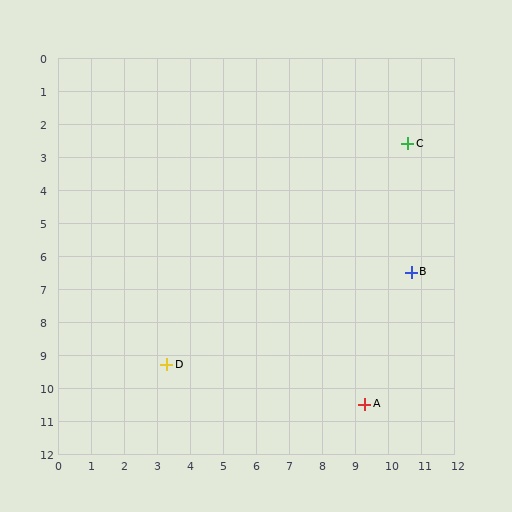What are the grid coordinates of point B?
Point B is at approximately (10.7, 6.5).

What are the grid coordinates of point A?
Point A is at approximately (9.3, 10.5).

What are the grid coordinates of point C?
Point C is at approximately (10.6, 2.6).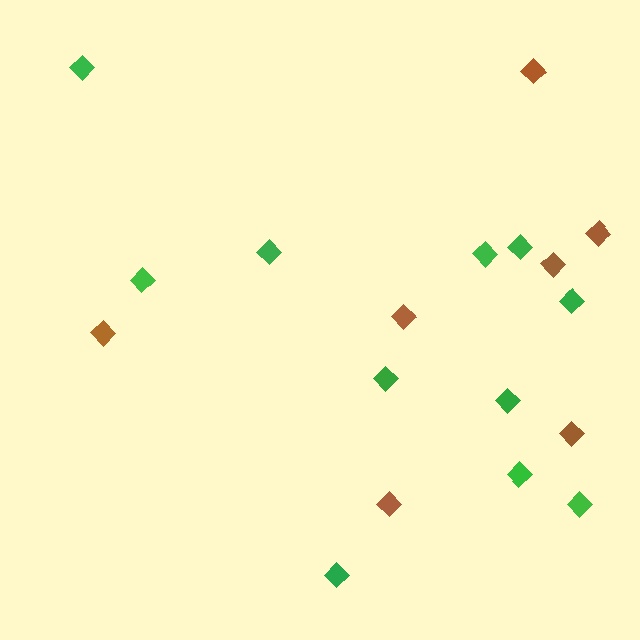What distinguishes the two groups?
There are 2 groups: one group of brown diamonds (7) and one group of green diamonds (11).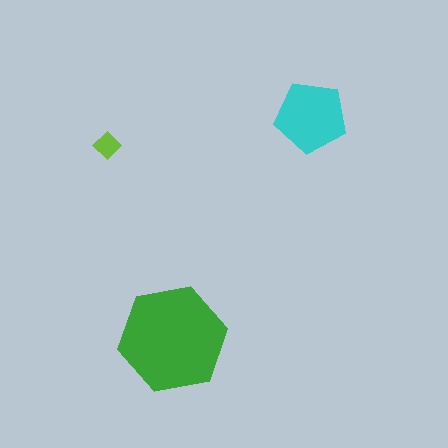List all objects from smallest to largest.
The lime diamond, the cyan pentagon, the green hexagon.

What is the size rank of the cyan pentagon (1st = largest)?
2nd.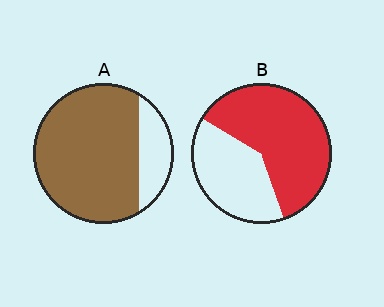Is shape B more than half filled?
Yes.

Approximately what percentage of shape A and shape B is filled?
A is approximately 80% and B is approximately 60%.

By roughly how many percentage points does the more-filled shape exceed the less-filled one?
By roughly 20 percentage points (A over B).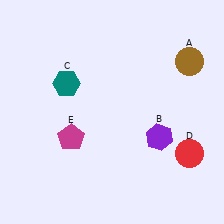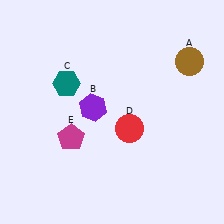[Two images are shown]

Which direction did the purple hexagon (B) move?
The purple hexagon (B) moved left.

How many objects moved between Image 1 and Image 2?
2 objects moved between the two images.